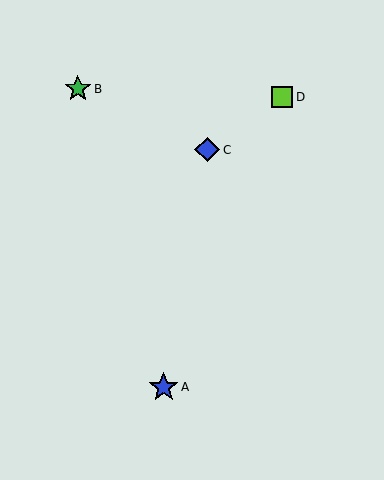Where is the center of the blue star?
The center of the blue star is at (164, 387).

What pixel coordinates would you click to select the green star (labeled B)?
Click at (78, 89) to select the green star B.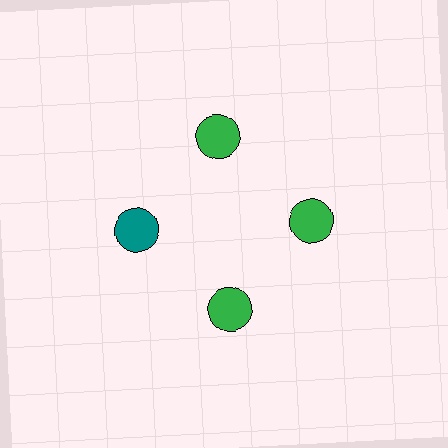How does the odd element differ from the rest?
It has a different color: teal instead of green.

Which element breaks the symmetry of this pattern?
The teal circle at roughly the 9 o'clock position breaks the symmetry. All other shapes are green circles.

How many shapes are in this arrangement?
There are 4 shapes arranged in a ring pattern.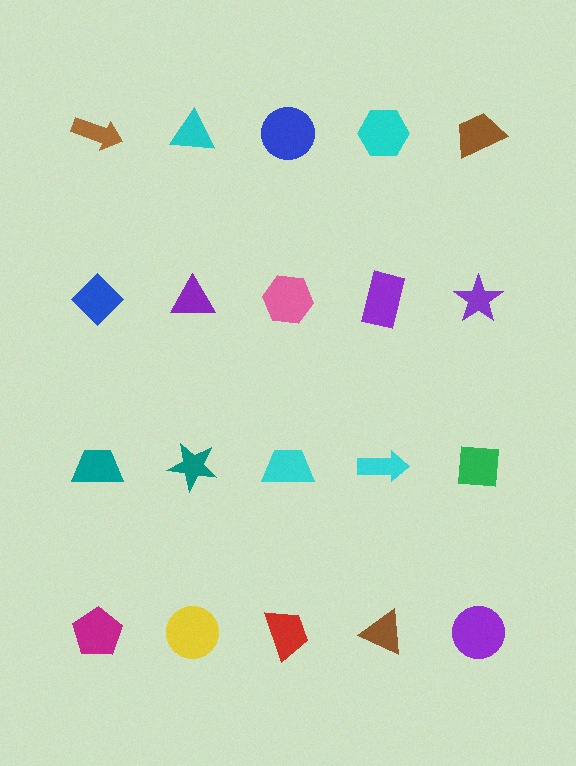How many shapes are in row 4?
5 shapes.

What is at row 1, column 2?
A cyan triangle.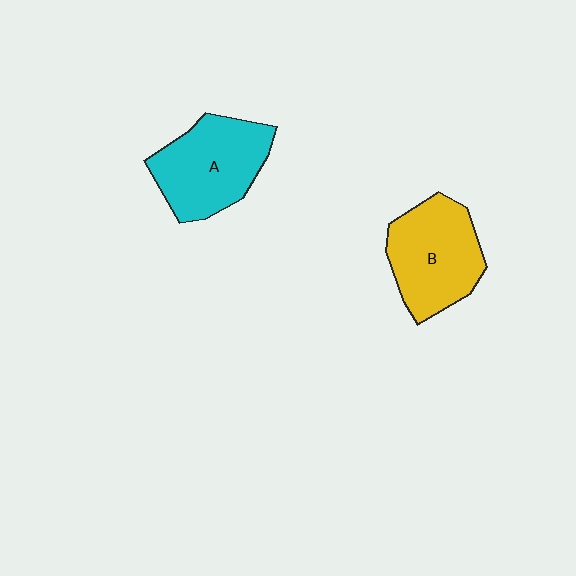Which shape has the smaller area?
Shape B (yellow).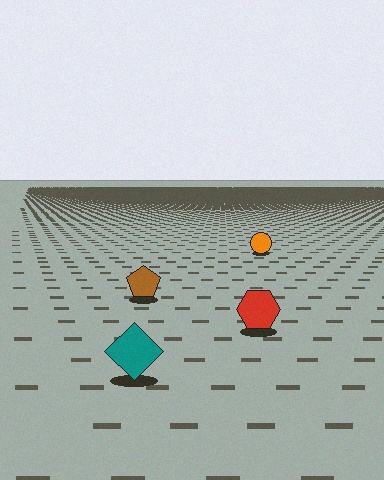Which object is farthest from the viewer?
The orange circle is farthest from the viewer. It appears smaller and the ground texture around it is denser.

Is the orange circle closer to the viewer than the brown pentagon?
No. The brown pentagon is closer — you can tell from the texture gradient: the ground texture is coarser near it.